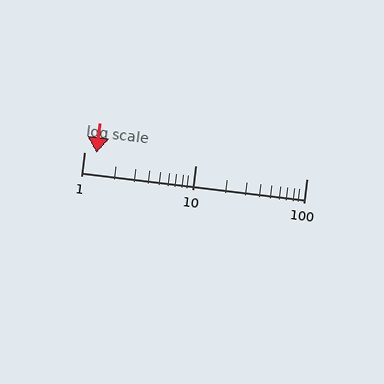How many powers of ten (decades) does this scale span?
The scale spans 2 decades, from 1 to 100.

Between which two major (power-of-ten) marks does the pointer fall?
The pointer is between 1 and 10.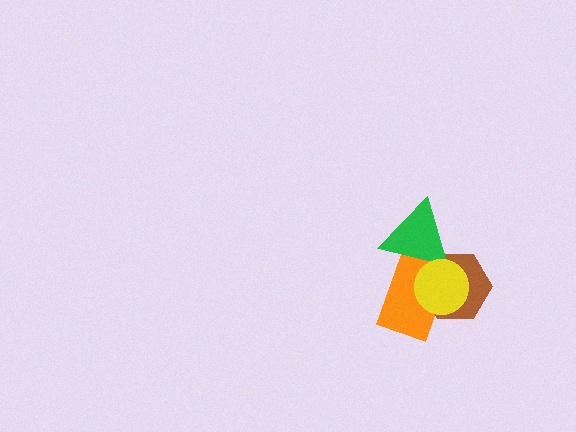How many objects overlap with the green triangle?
3 objects overlap with the green triangle.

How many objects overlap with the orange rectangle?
3 objects overlap with the orange rectangle.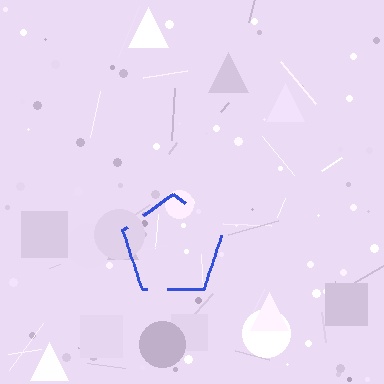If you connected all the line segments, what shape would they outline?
They would outline a pentagon.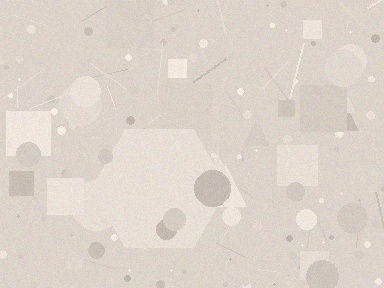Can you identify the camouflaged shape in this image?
The camouflaged shape is a hexagon.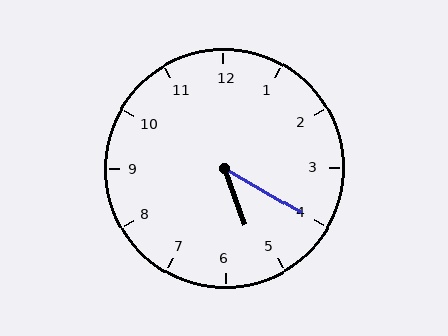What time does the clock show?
5:20.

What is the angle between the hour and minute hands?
Approximately 40 degrees.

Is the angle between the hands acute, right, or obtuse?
It is acute.